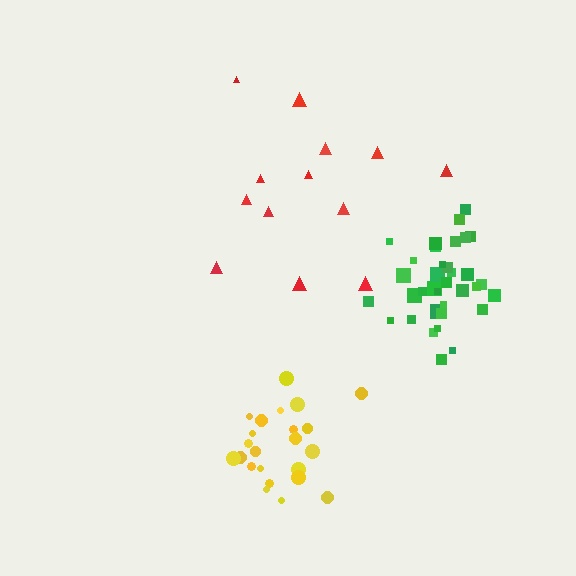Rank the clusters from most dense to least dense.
green, yellow, red.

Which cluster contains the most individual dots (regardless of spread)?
Green (35).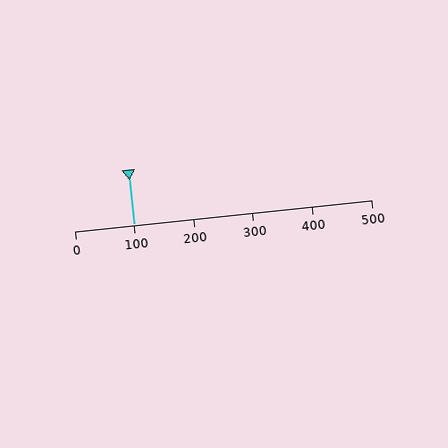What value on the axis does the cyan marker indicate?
The marker indicates approximately 100.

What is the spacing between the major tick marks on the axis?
The major ticks are spaced 100 apart.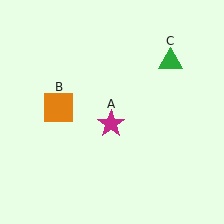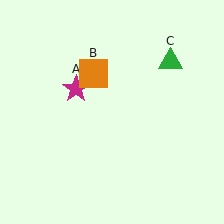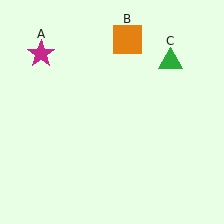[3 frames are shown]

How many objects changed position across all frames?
2 objects changed position: magenta star (object A), orange square (object B).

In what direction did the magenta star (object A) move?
The magenta star (object A) moved up and to the left.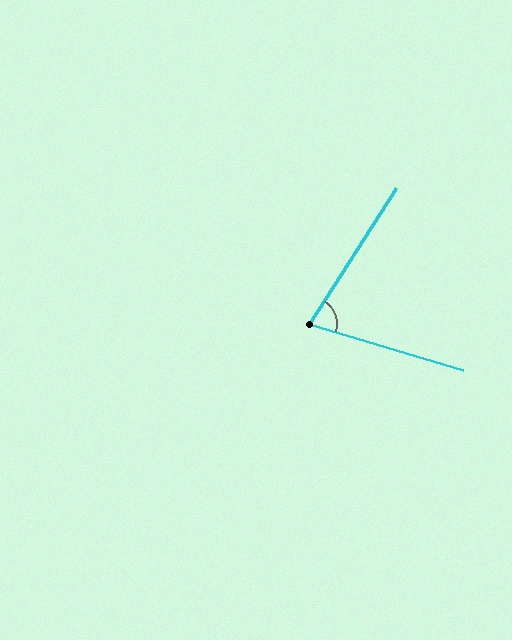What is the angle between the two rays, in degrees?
Approximately 74 degrees.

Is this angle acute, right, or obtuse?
It is acute.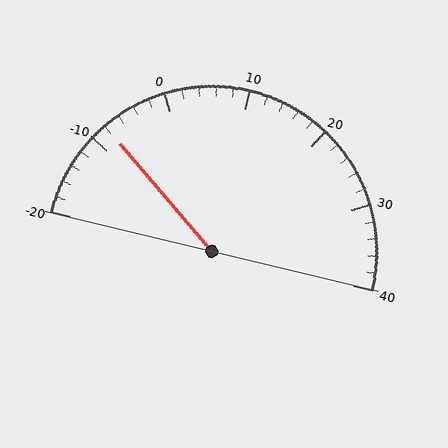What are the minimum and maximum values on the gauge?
The gauge ranges from -20 to 40.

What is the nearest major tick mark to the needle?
The nearest major tick mark is -10.